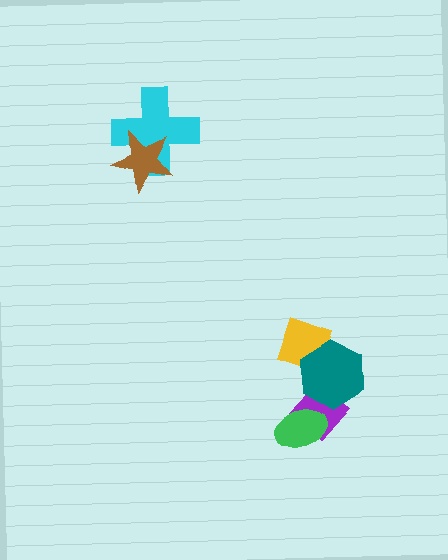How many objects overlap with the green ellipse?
1 object overlaps with the green ellipse.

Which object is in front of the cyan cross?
The brown star is in front of the cyan cross.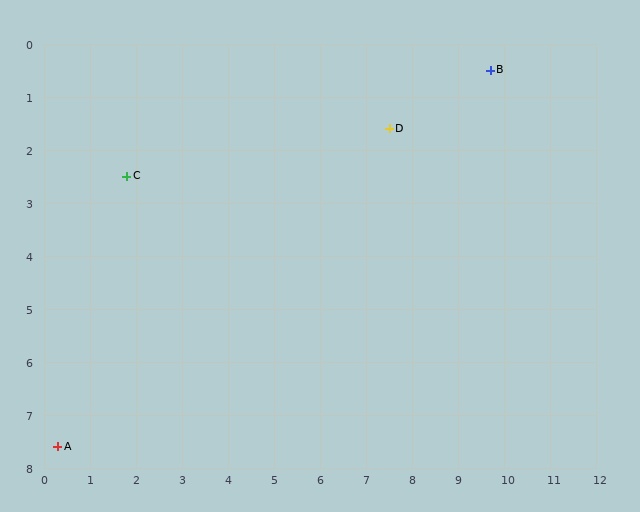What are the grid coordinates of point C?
Point C is at approximately (1.8, 2.5).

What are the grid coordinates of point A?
Point A is at approximately (0.3, 7.6).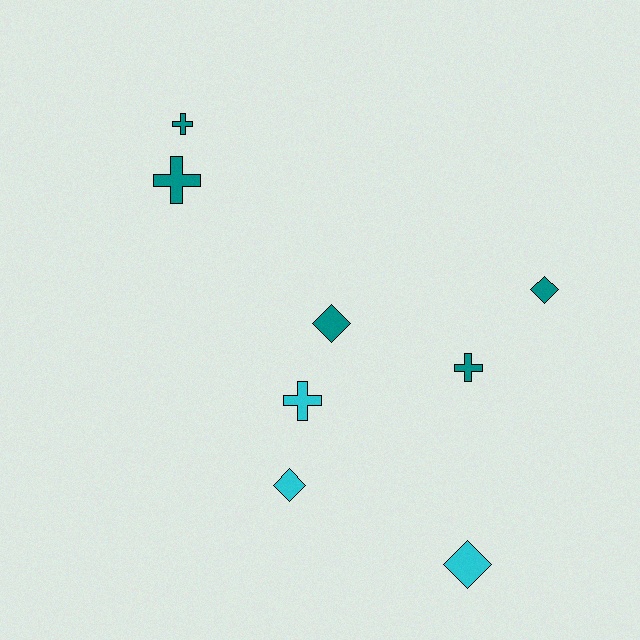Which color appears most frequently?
Teal, with 5 objects.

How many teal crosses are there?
There are 3 teal crosses.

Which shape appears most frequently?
Diamond, with 4 objects.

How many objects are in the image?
There are 8 objects.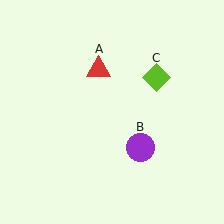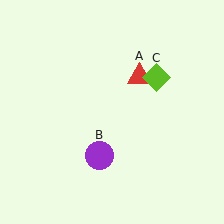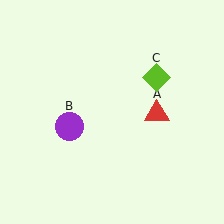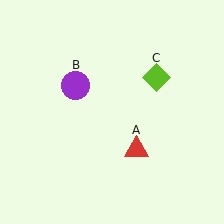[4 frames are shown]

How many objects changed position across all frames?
2 objects changed position: red triangle (object A), purple circle (object B).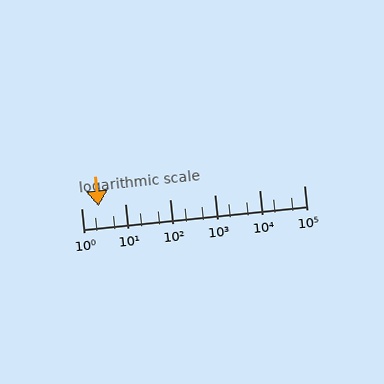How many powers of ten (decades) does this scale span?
The scale spans 5 decades, from 1 to 100000.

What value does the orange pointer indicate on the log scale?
The pointer indicates approximately 2.5.